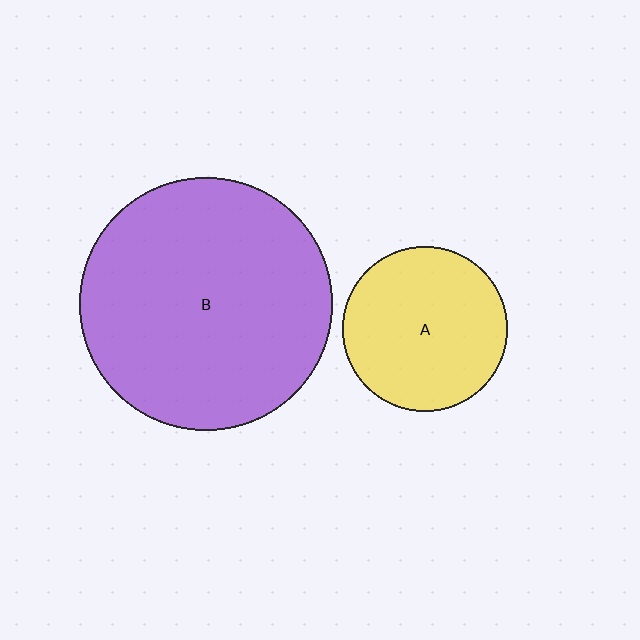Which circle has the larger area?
Circle B (purple).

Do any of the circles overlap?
No, none of the circles overlap.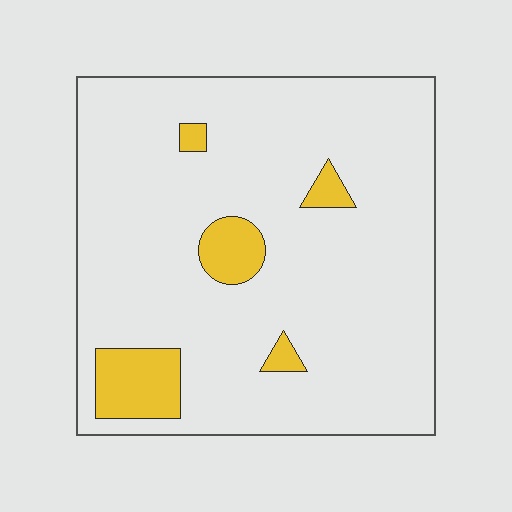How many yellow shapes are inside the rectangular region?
5.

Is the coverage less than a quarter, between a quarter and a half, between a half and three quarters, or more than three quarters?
Less than a quarter.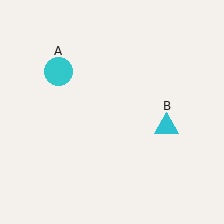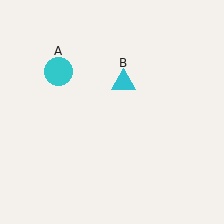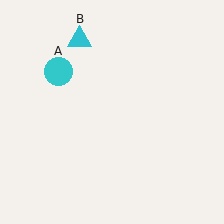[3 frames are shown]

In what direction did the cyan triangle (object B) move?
The cyan triangle (object B) moved up and to the left.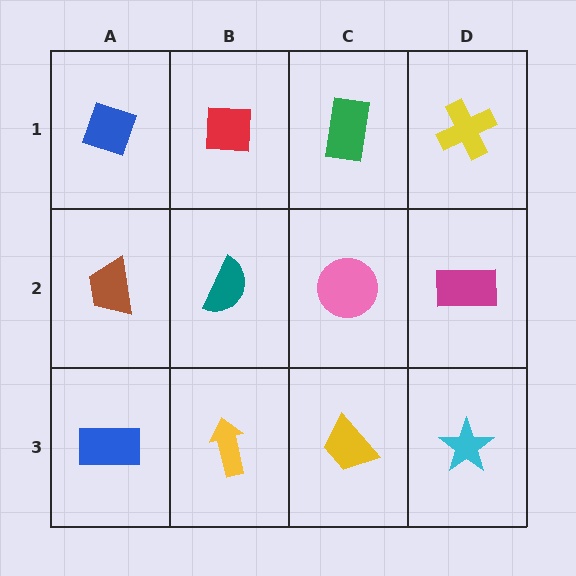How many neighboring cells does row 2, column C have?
4.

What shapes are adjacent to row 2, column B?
A red square (row 1, column B), a yellow arrow (row 3, column B), a brown trapezoid (row 2, column A), a pink circle (row 2, column C).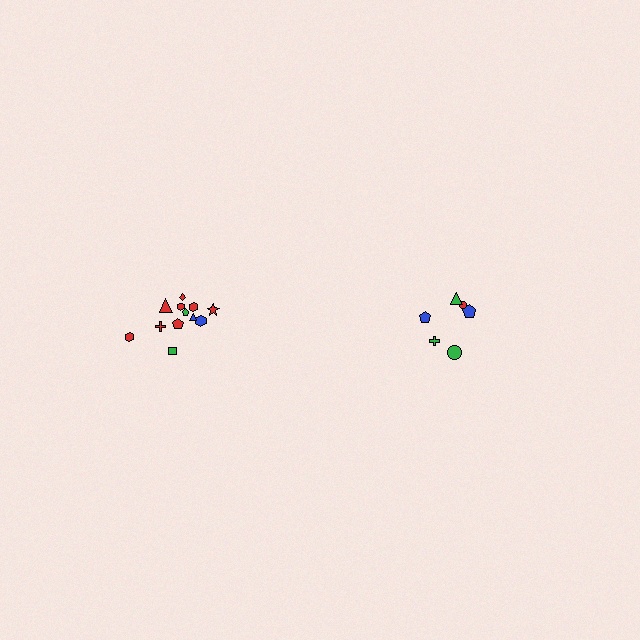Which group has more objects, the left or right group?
The left group.